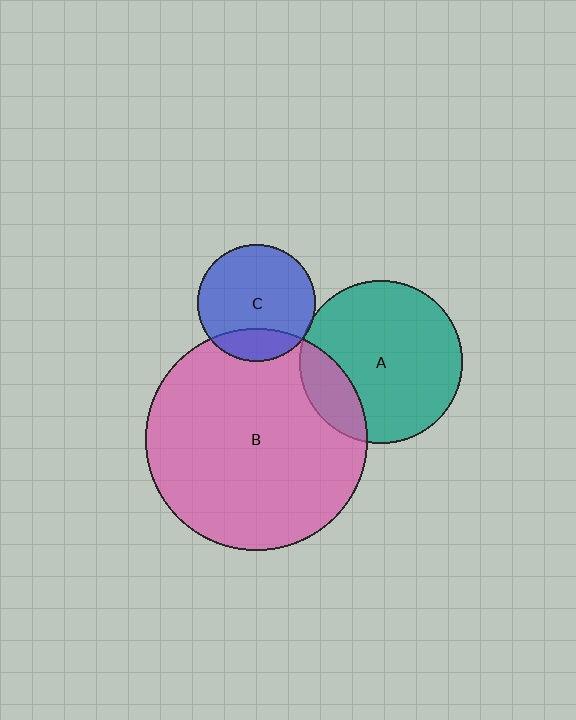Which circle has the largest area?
Circle B (pink).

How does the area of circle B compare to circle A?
Approximately 1.9 times.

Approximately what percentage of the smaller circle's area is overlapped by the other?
Approximately 5%.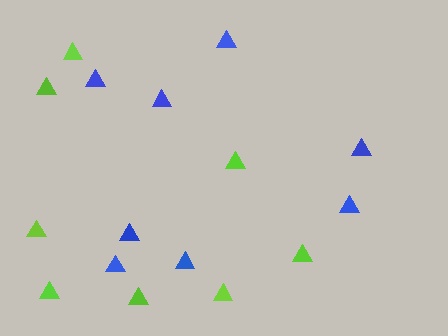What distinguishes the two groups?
There are 2 groups: one group of blue triangles (8) and one group of lime triangles (8).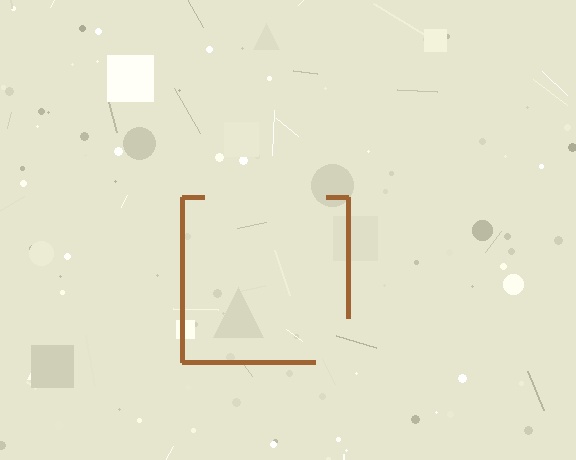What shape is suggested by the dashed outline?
The dashed outline suggests a square.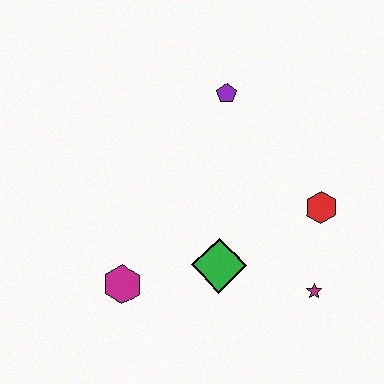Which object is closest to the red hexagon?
The magenta star is closest to the red hexagon.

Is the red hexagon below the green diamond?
No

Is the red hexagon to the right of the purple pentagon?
Yes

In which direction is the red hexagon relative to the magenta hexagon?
The red hexagon is to the right of the magenta hexagon.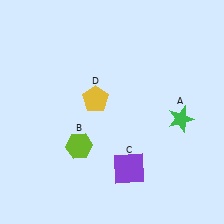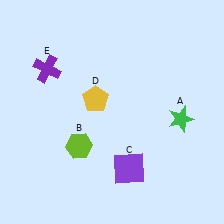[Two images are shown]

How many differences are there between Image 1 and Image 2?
There is 1 difference between the two images.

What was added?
A purple cross (E) was added in Image 2.